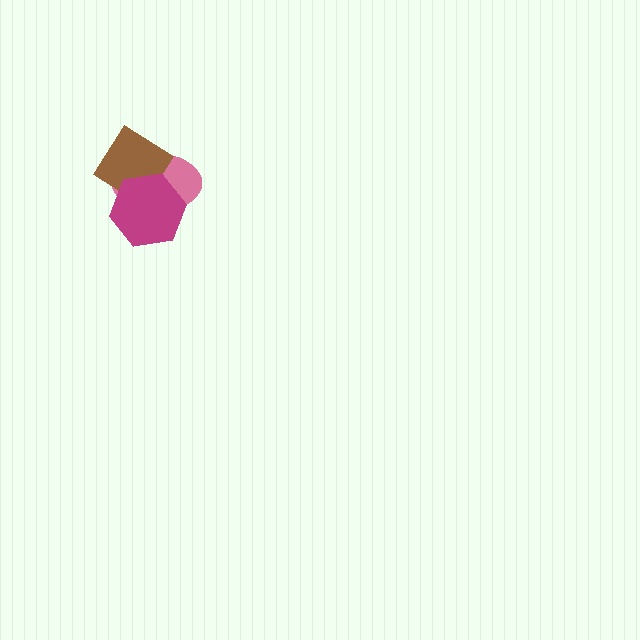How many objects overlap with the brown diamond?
2 objects overlap with the brown diamond.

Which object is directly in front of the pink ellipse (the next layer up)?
The brown diamond is directly in front of the pink ellipse.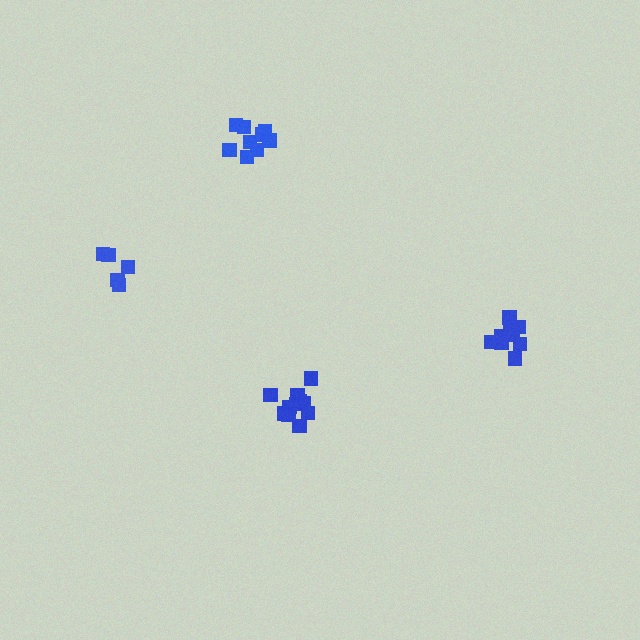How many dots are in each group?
Group 1: 5 dots, Group 2: 9 dots, Group 3: 11 dots, Group 4: 9 dots (34 total).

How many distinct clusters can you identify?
There are 4 distinct clusters.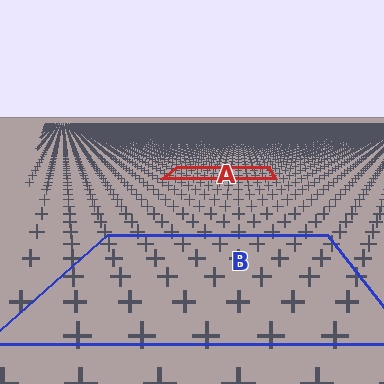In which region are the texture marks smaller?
The texture marks are smaller in region A, because it is farther away.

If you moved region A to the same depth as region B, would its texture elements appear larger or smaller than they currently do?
They would appear larger. At a closer depth, the same texture elements are projected at a bigger on-screen size.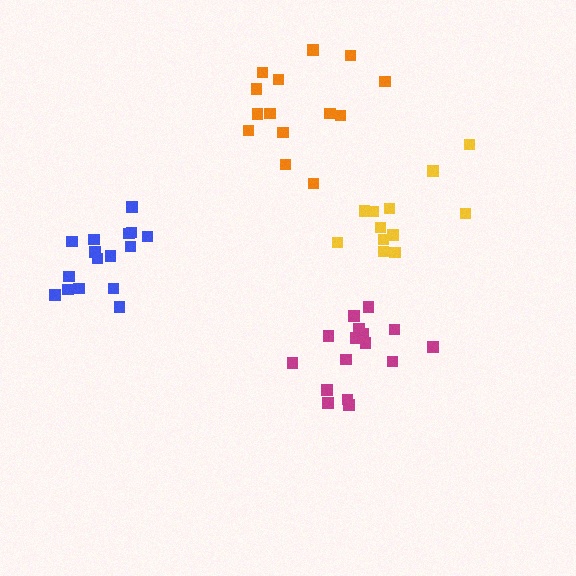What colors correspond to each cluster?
The clusters are colored: orange, yellow, magenta, blue.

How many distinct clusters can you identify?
There are 4 distinct clusters.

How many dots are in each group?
Group 1: 14 dots, Group 2: 12 dots, Group 3: 16 dots, Group 4: 16 dots (58 total).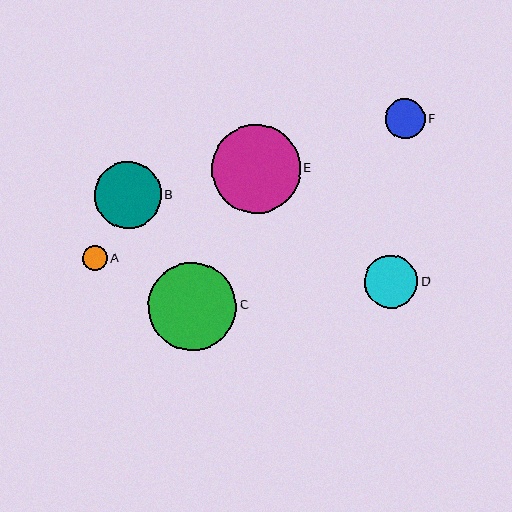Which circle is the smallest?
Circle A is the smallest with a size of approximately 25 pixels.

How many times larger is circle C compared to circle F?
Circle C is approximately 2.2 times the size of circle F.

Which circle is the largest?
Circle E is the largest with a size of approximately 89 pixels.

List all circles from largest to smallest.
From largest to smallest: E, C, B, D, F, A.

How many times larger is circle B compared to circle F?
Circle B is approximately 1.7 times the size of circle F.